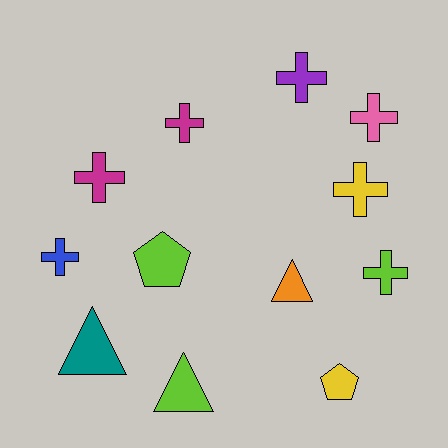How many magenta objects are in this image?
There are 2 magenta objects.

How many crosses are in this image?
There are 7 crosses.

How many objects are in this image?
There are 12 objects.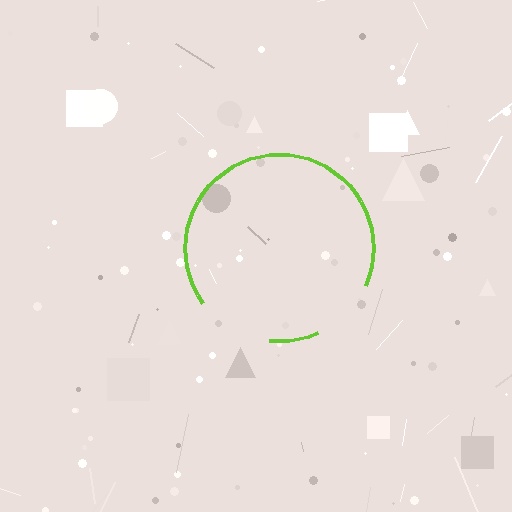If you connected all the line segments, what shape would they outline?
They would outline a circle.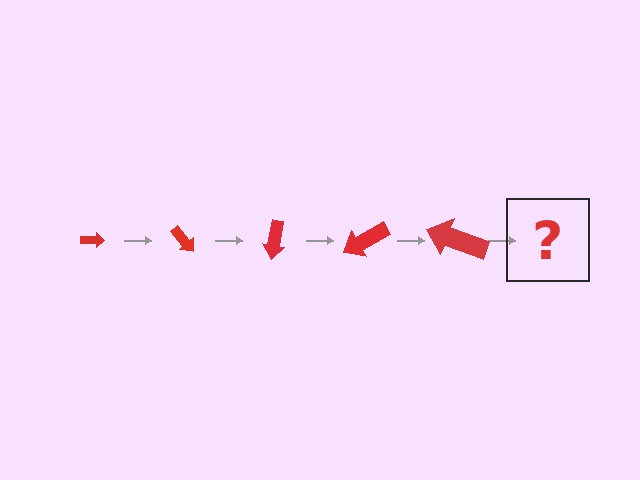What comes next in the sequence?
The next element should be an arrow, larger than the previous one and rotated 250 degrees from the start.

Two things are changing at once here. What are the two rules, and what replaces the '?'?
The two rules are that the arrow grows larger each step and it rotates 50 degrees each step. The '?' should be an arrow, larger than the previous one and rotated 250 degrees from the start.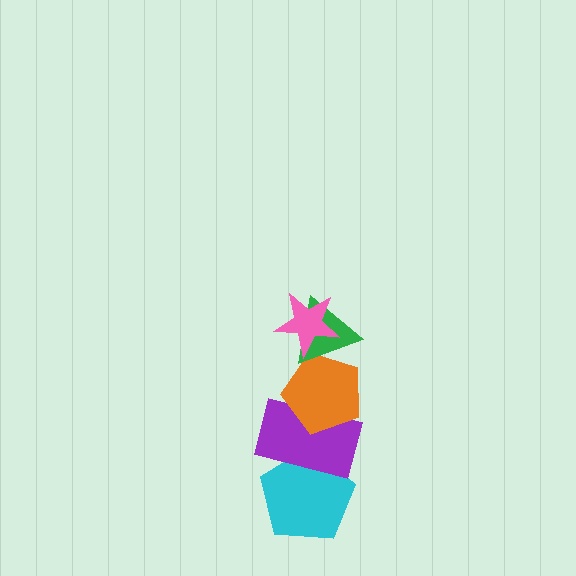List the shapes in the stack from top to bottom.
From top to bottom: the pink star, the green triangle, the orange pentagon, the purple rectangle, the cyan pentagon.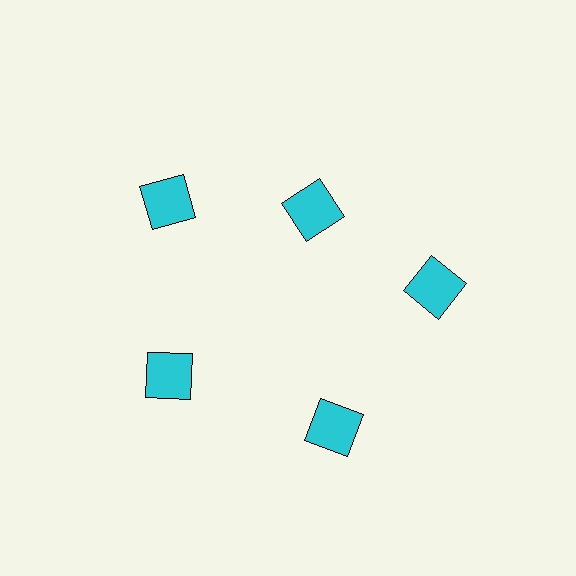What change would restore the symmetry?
The symmetry would be restored by moving it outward, back onto the ring so that all 5 squares sit at equal angles and equal distance from the center.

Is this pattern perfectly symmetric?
No. The 5 cyan squares are arranged in a ring, but one element near the 1 o'clock position is pulled inward toward the center, breaking the 5-fold rotational symmetry.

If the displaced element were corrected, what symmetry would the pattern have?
It would have 5-fold rotational symmetry — the pattern would map onto itself every 72 degrees.